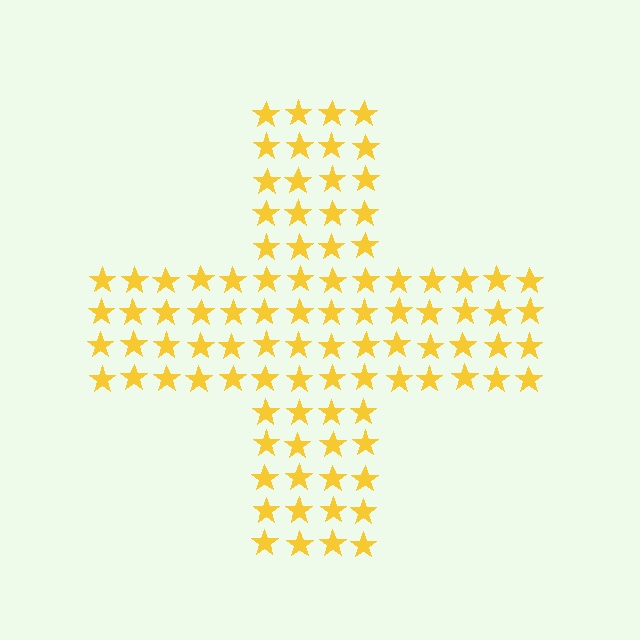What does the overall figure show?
The overall figure shows a cross.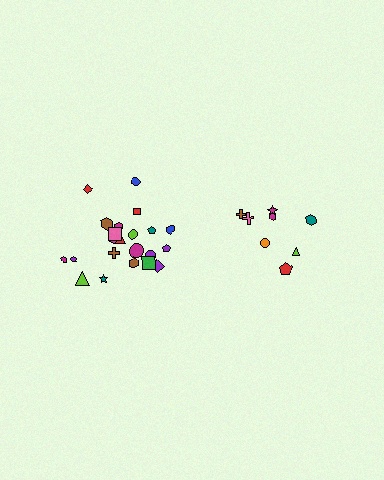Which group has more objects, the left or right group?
The left group.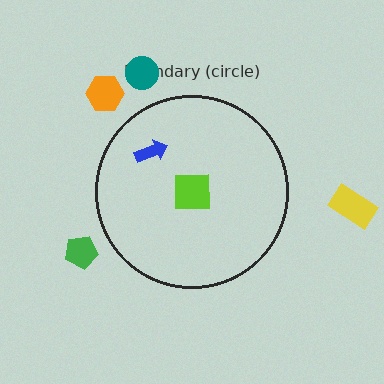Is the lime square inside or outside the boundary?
Inside.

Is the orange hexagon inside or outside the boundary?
Outside.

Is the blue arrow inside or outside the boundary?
Inside.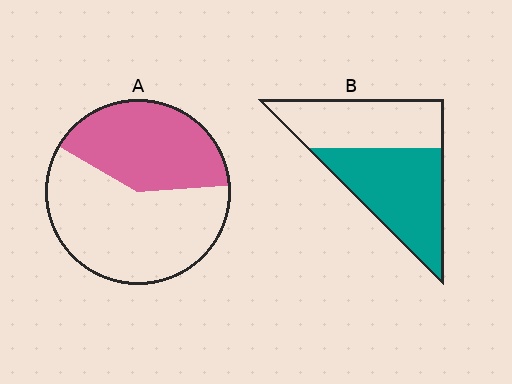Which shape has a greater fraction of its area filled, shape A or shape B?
Shape B.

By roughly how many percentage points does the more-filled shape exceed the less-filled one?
By roughly 15 percentage points (B over A).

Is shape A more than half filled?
No.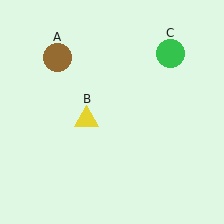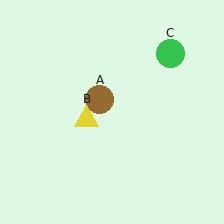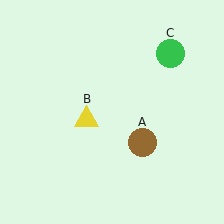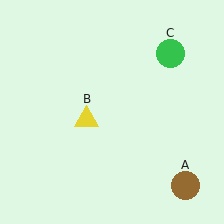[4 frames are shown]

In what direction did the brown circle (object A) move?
The brown circle (object A) moved down and to the right.